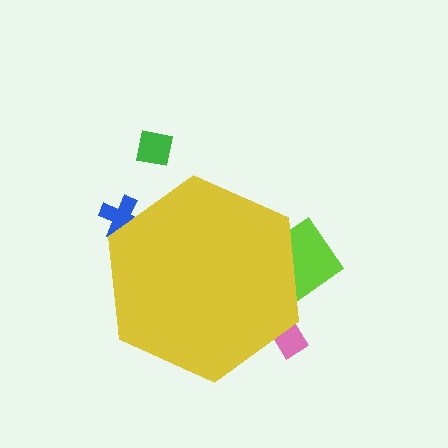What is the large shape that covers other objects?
A yellow hexagon.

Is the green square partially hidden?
No, the green square is fully visible.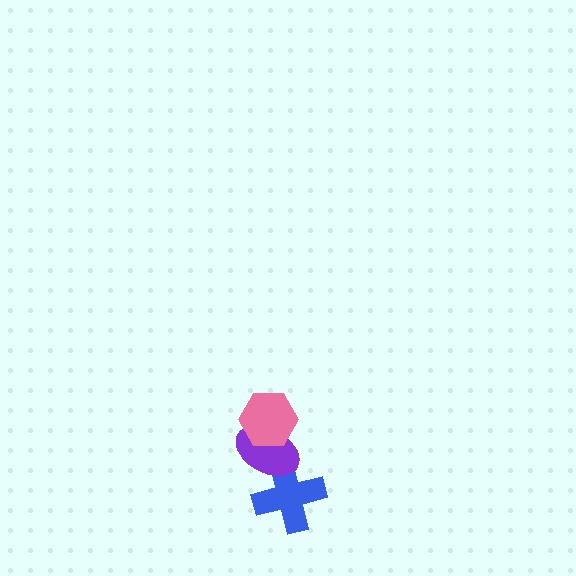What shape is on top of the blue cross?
The purple ellipse is on top of the blue cross.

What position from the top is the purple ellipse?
The purple ellipse is 2nd from the top.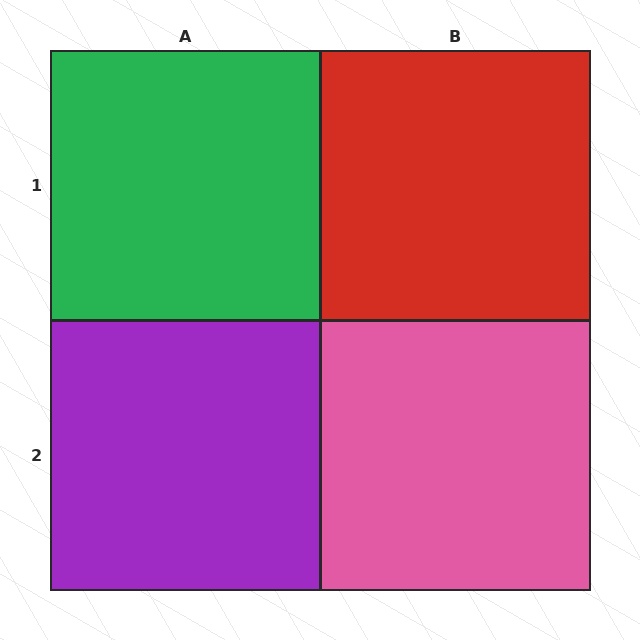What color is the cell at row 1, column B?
Red.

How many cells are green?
1 cell is green.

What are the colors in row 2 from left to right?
Purple, pink.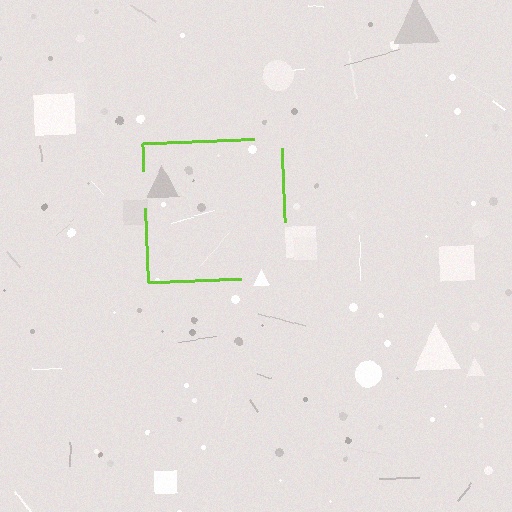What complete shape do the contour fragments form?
The contour fragments form a square.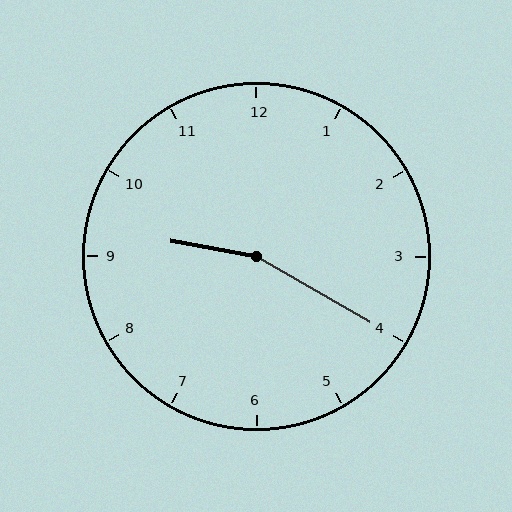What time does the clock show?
9:20.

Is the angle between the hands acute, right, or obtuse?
It is obtuse.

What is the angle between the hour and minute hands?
Approximately 160 degrees.